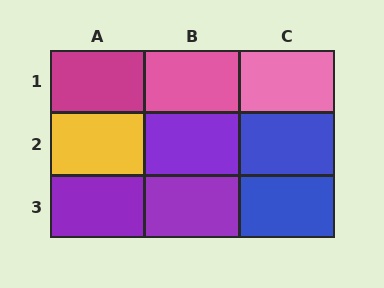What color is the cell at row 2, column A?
Yellow.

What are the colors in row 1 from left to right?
Magenta, pink, pink.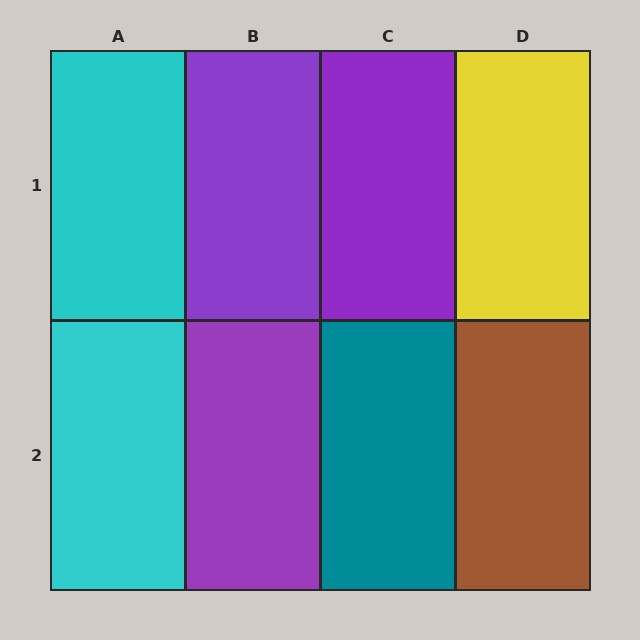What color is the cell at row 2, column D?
Brown.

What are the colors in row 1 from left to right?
Cyan, purple, purple, yellow.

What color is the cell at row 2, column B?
Purple.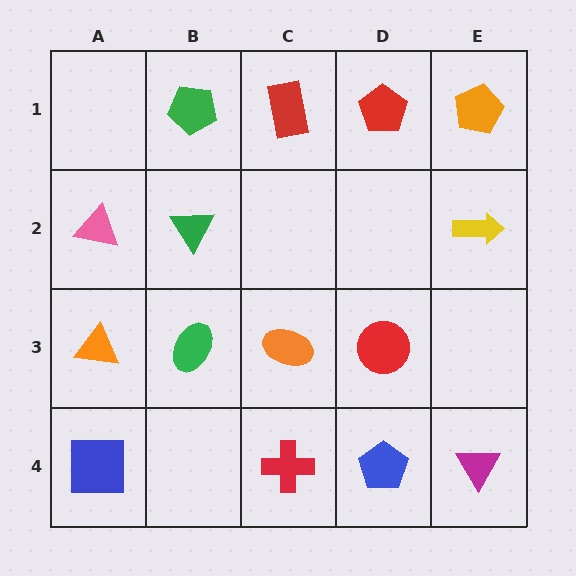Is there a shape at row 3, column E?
No, that cell is empty.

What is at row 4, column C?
A red cross.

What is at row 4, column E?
A magenta triangle.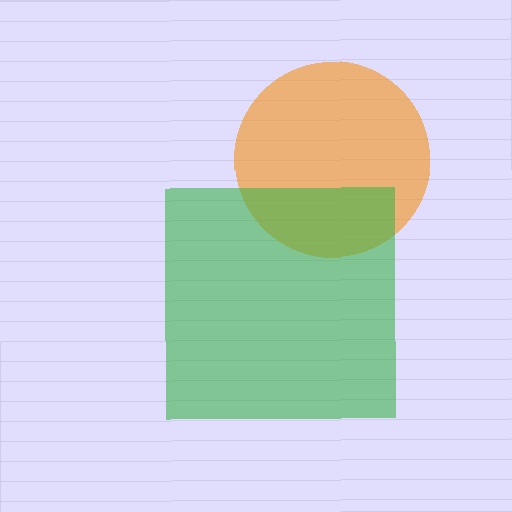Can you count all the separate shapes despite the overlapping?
Yes, there are 2 separate shapes.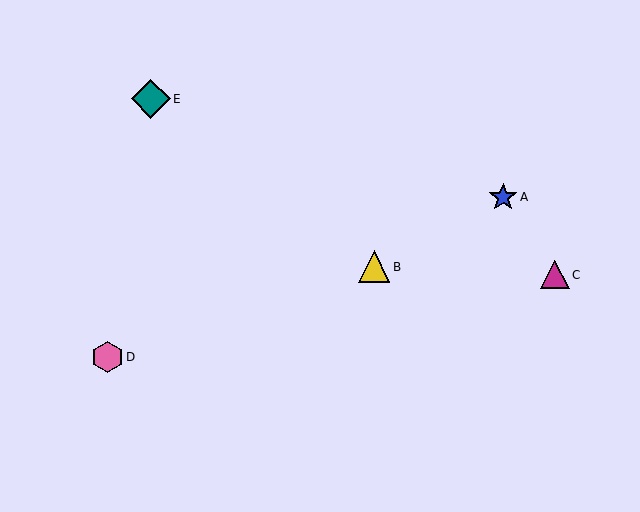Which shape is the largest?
The teal diamond (labeled E) is the largest.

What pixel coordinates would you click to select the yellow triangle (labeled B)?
Click at (374, 267) to select the yellow triangle B.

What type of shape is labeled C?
Shape C is a magenta triangle.